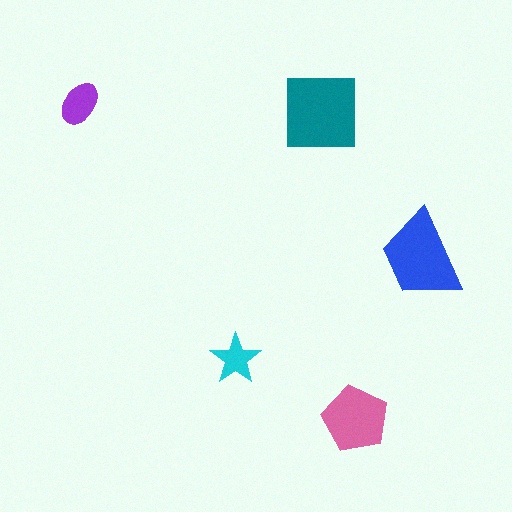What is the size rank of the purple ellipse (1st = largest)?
4th.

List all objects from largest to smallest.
The teal square, the blue trapezoid, the pink pentagon, the purple ellipse, the cyan star.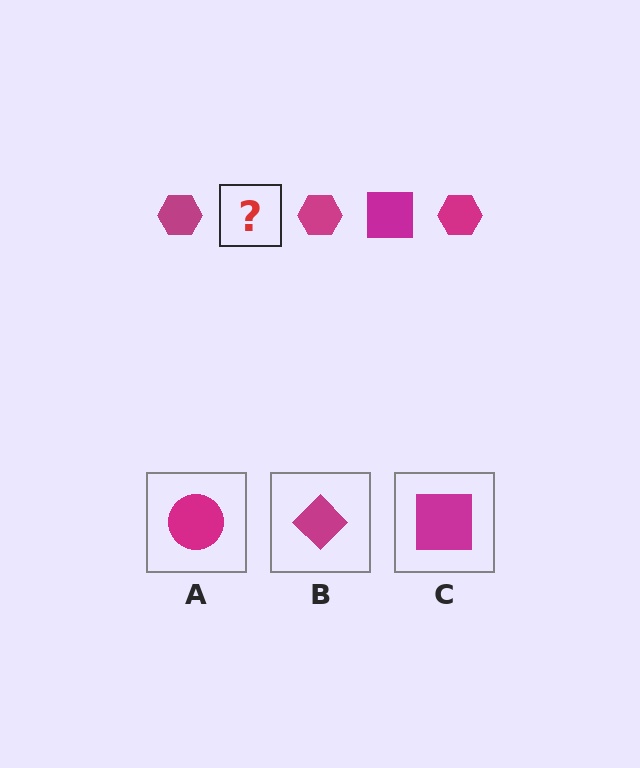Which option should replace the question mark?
Option C.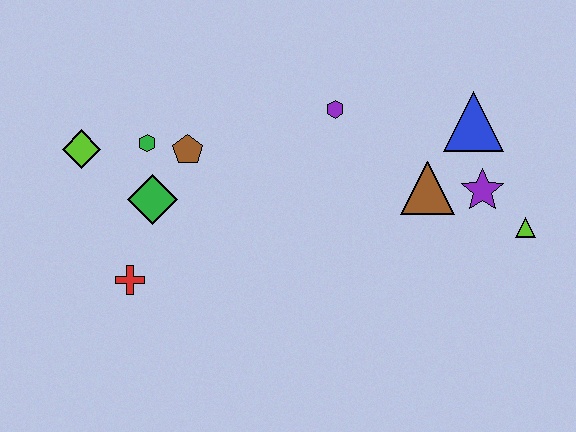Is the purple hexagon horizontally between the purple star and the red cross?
Yes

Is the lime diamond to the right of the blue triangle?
No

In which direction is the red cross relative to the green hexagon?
The red cross is below the green hexagon.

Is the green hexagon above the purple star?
Yes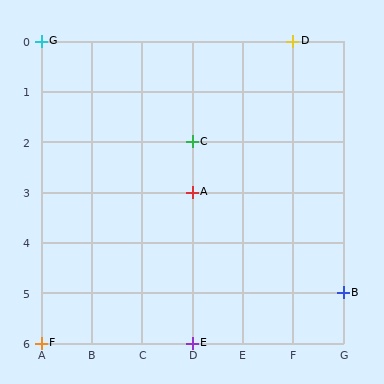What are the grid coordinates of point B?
Point B is at grid coordinates (G, 5).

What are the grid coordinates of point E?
Point E is at grid coordinates (D, 6).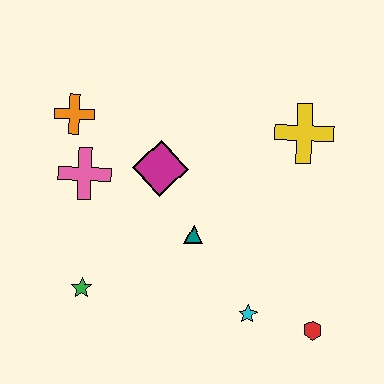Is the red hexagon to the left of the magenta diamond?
No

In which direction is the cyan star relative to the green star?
The cyan star is to the right of the green star.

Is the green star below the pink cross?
Yes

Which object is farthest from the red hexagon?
The orange cross is farthest from the red hexagon.